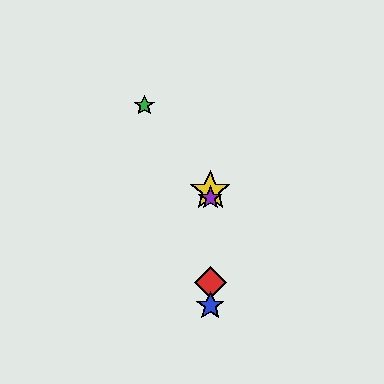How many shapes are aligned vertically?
4 shapes (the red diamond, the blue star, the yellow star, the purple star) are aligned vertically.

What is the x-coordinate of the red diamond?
The red diamond is at x≈210.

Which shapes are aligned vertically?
The red diamond, the blue star, the yellow star, the purple star are aligned vertically.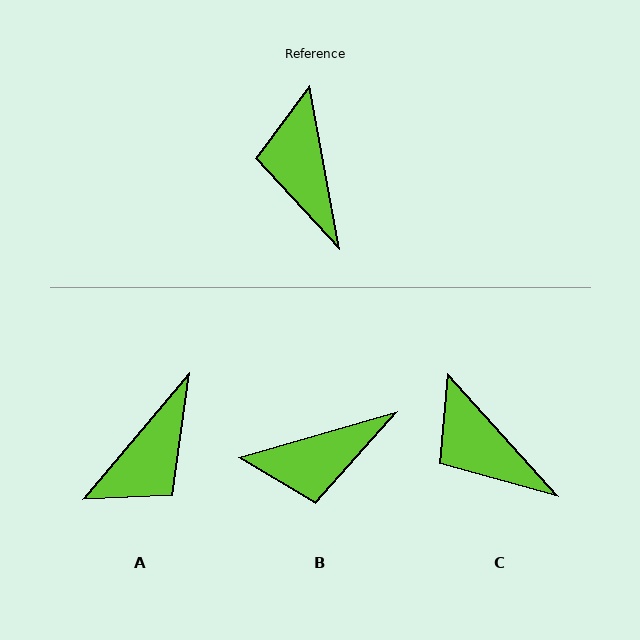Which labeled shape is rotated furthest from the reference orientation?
A, about 129 degrees away.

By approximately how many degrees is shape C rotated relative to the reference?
Approximately 32 degrees counter-clockwise.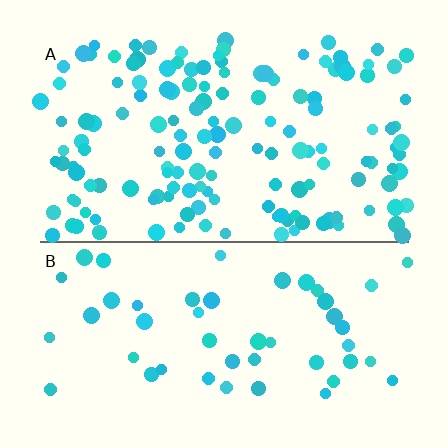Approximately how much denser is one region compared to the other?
Approximately 3.0× — region A over region B.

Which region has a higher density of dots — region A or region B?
A (the top).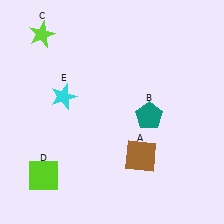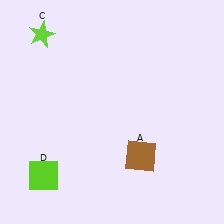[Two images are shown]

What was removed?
The cyan star (E), the teal pentagon (B) were removed in Image 2.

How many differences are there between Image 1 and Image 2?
There are 2 differences between the two images.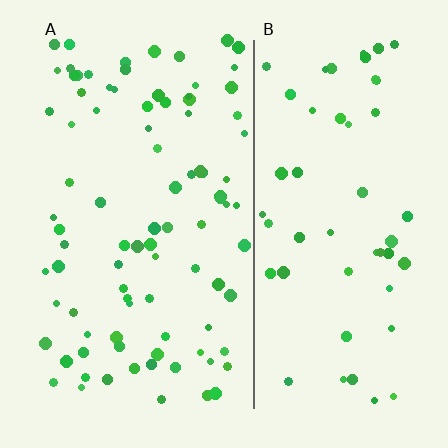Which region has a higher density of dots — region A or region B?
A (the left).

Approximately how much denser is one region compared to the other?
Approximately 1.6× — region A over region B.